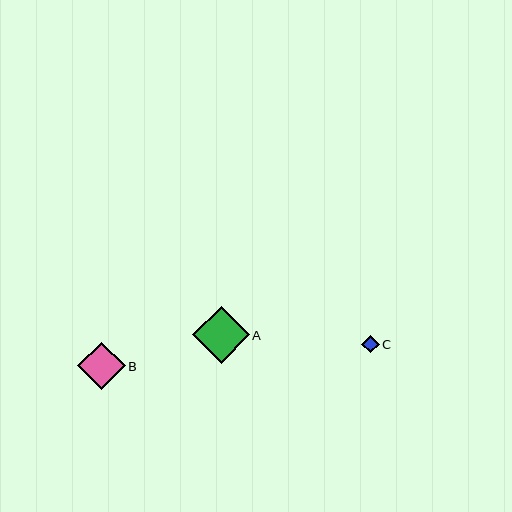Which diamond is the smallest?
Diamond C is the smallest with a size of approximately 18 pixels.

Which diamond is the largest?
Diamond A is the largest with a size of approximately 57 pixels.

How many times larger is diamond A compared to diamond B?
Diamond A is approximately 1.2 times the size of diamond B.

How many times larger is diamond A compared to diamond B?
Diamond A is approximately 1.2 times the size of diamond B.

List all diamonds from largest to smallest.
From largest to smallest: A, B, C.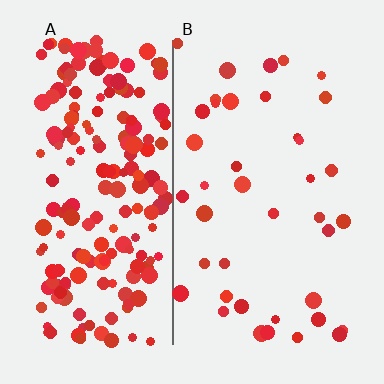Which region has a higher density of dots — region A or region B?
A (the left).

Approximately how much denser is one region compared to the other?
Approximately 5.0× — region A over region B.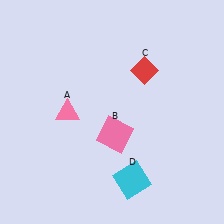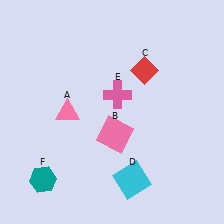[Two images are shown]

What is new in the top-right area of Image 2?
A pink cross (E) was added in the top-right area of Image 2.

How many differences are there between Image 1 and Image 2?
There are 2 differences between the two images.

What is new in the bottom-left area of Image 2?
A teal hexagon (F) was added in the bottom-left area of Image 2.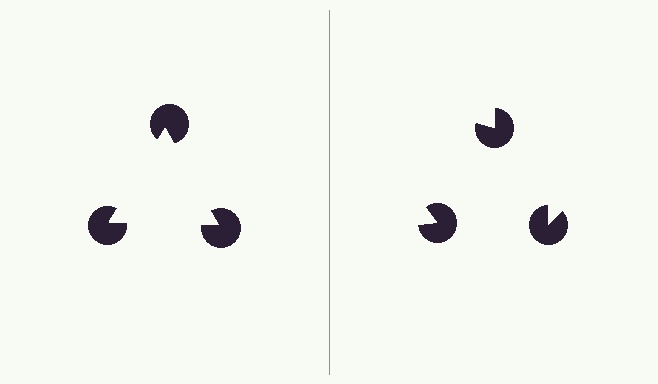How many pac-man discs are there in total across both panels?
6 — 3 on each side.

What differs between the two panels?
The pac-man discs are positioned identically on both sides; only the wedge orientations differ. On the left they align to a triangle; on the right they are misaligned.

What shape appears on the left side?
An illusory triangle.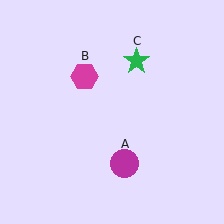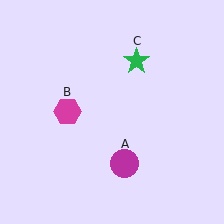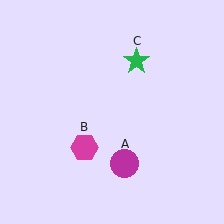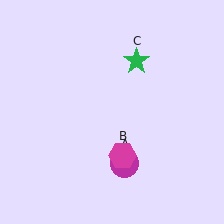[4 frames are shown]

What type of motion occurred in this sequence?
The magenta hexagon (object B) rotated counterclockwise around the center of the scene.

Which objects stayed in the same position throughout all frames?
Magenta circle (object A) and green star (object C) remained stationary.